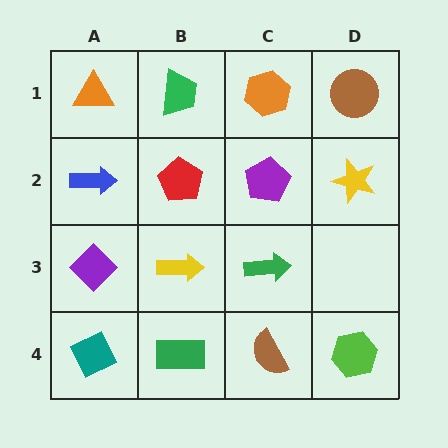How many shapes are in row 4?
4 shapes.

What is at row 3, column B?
A yellow arrow.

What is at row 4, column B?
A green rectangle.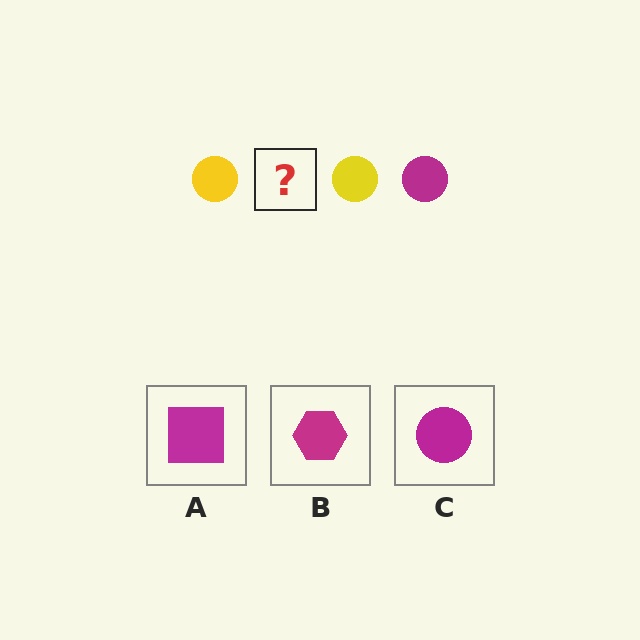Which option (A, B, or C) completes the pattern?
C.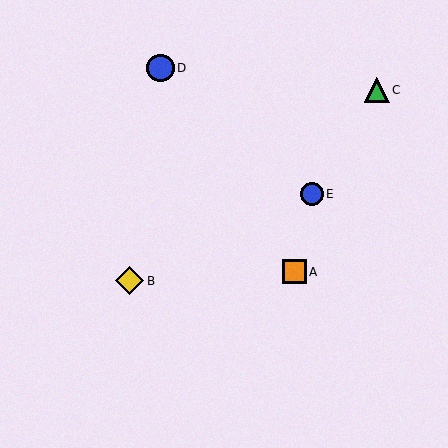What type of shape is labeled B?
Shape B is a yellow diamond.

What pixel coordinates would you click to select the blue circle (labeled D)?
Click at (160, 68) to select the blue circle D.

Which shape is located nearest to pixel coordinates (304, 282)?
The orange square (labeled A) at (294, 272) is nearest to that location.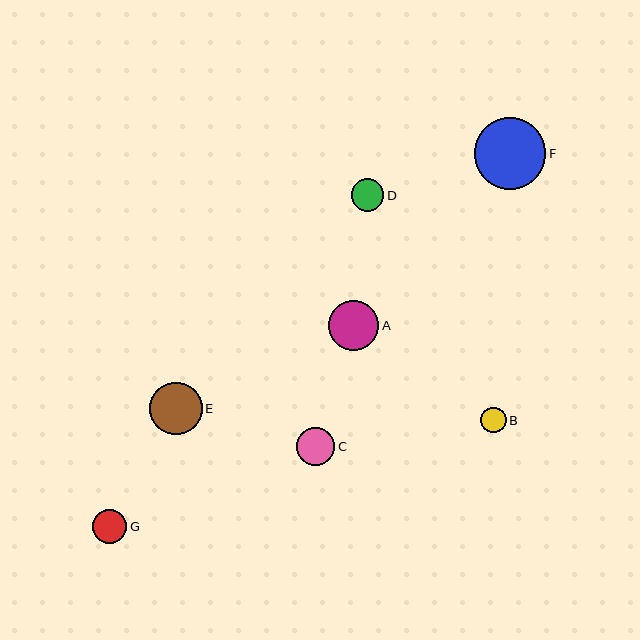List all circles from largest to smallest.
From largest to smallest: F, E, A, C, G, D, B.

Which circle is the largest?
Circle F is the largest with a size of approximately 72 pixels.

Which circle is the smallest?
Circle B is the smallest with a size of approximately 26 pixels.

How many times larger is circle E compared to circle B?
Circle E is approximately 2.1 times the size of circle B.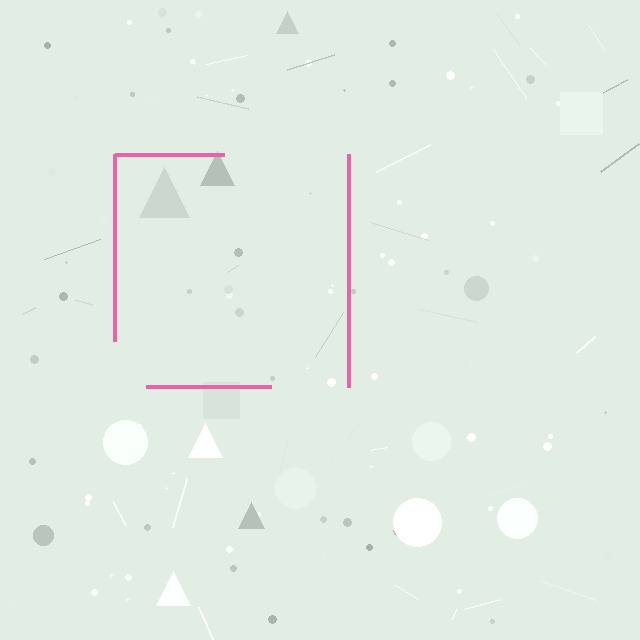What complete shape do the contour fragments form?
The contour fragments form a square.